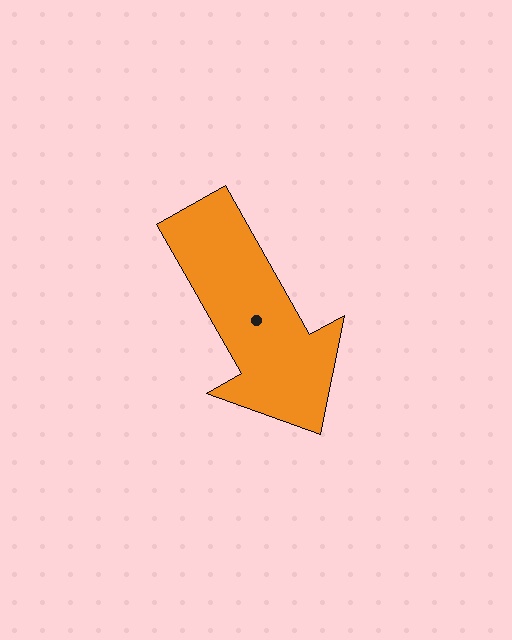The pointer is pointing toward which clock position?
Roughly 5 o'clock.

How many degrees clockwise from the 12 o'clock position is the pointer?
Approximately 150 degrees.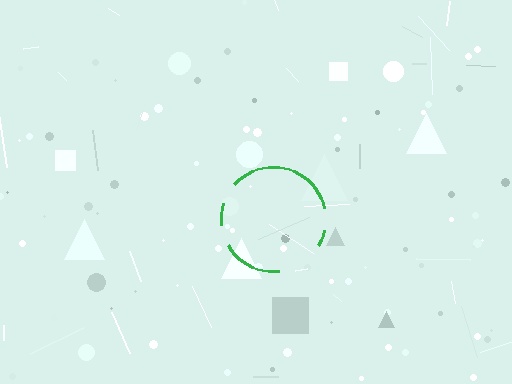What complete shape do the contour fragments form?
The contour fragments form a circle.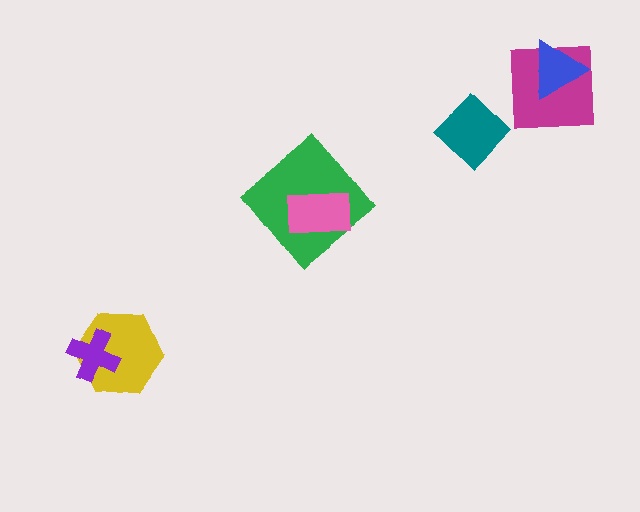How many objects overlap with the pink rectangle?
1 object overlaps with the pink rectangle.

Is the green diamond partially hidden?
Yes, it is partially covered by another shape.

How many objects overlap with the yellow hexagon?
1 object overlaps with the yellow hexagon.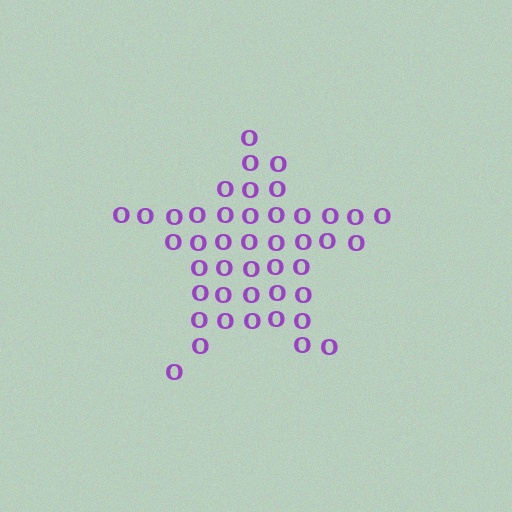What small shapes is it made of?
It is made of small letter O's.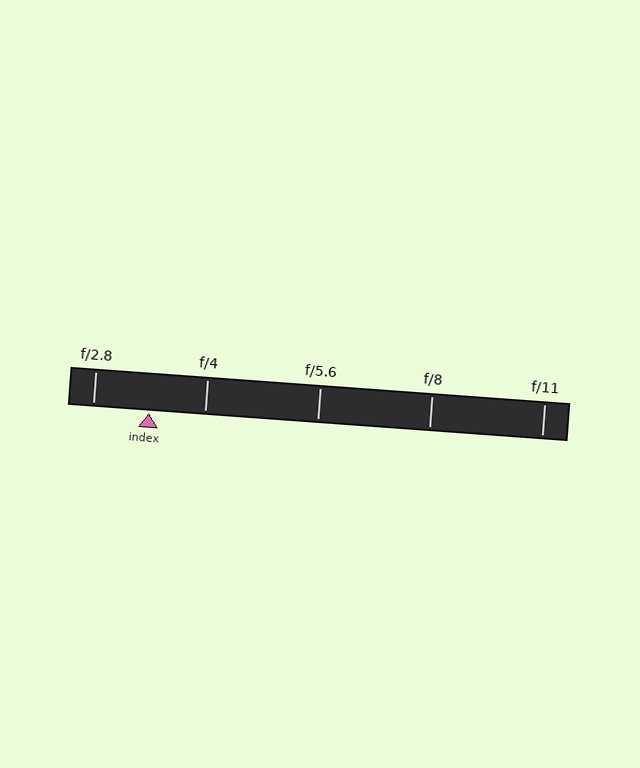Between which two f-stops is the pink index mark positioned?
The index mark is between f/2.8 and f/4.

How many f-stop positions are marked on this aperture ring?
There are 5 f-stop positions marked.